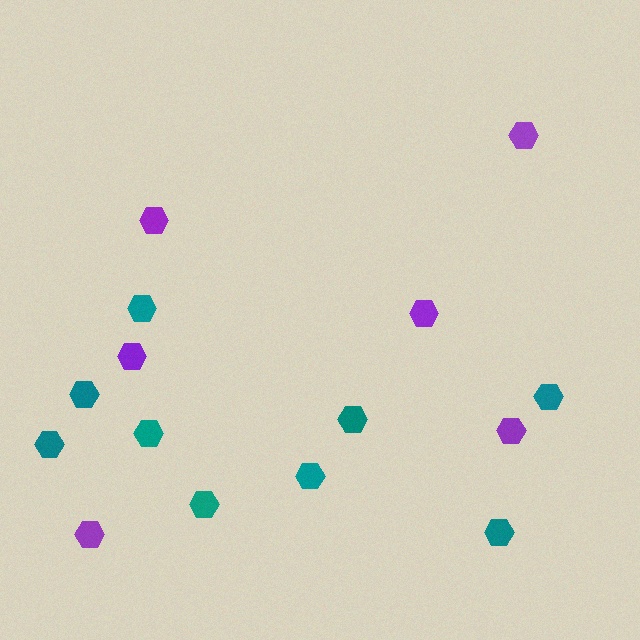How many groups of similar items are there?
There are 2 groups: one group of teal hexagons (9) and one group of purple hexagons (6).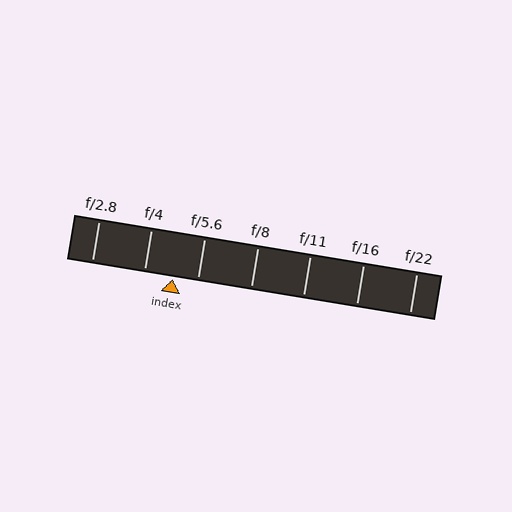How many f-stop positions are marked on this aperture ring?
There are 7 f-stop positions marked.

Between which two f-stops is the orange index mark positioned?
The index mark is between f/4 and f/5.6.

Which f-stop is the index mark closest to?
The index mark is closest to f/5.6.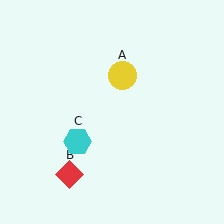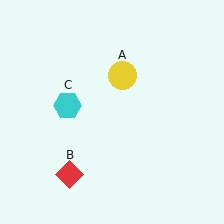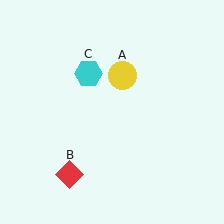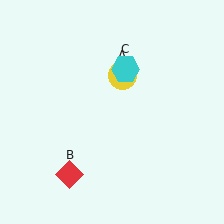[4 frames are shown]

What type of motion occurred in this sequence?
The cyan hexagon (object C) rotated clockwise around the center of the scene.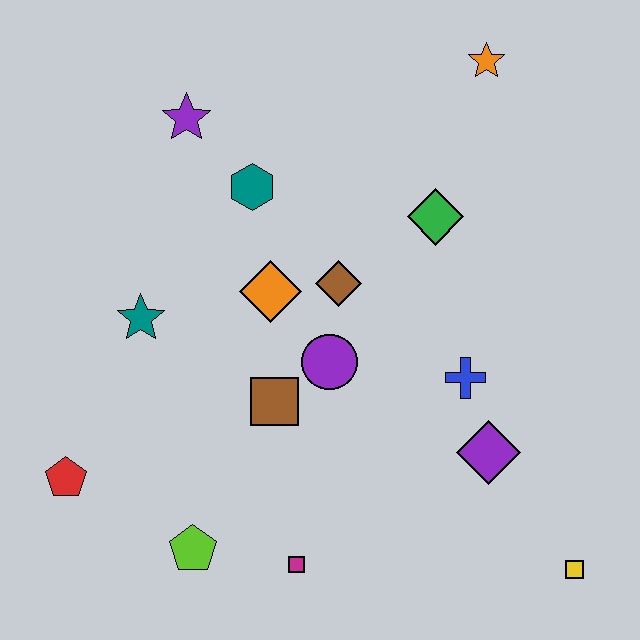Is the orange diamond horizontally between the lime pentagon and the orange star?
Yes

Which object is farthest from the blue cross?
The red pentagon is farthest from the blue cross.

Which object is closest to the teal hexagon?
The purple star is closest to the teal hexagon.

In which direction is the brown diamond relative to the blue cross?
The brown diamond is to the left of the blue cross.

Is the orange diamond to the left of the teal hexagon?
No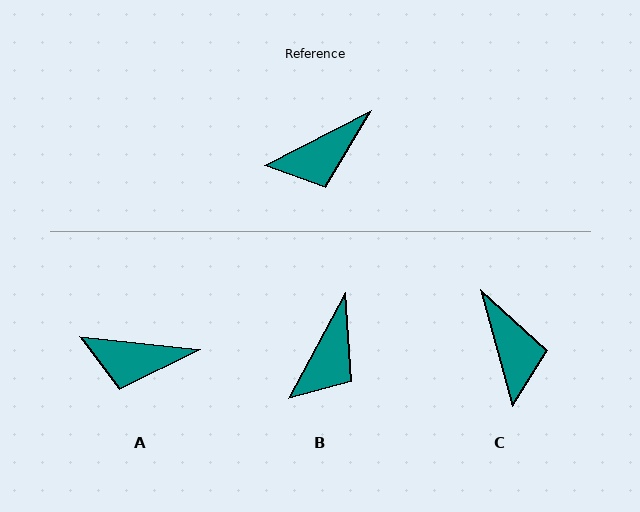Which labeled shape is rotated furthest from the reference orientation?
C, about 78 degrees away.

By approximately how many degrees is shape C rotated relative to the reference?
Approximately 78 degrees counter-clockwise.